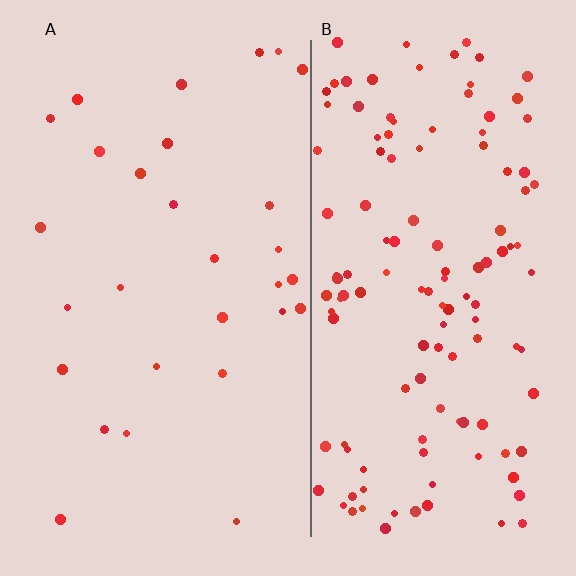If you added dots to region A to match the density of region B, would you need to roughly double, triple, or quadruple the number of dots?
Approximately quadruple.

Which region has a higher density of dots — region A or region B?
B (the right).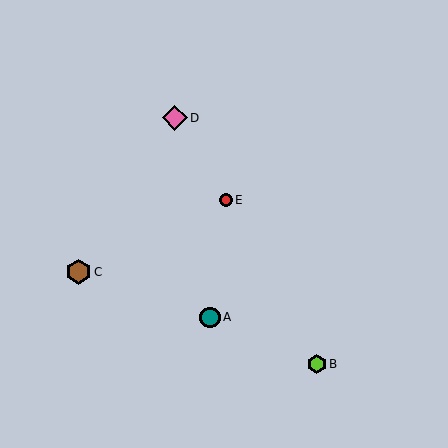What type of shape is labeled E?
Shape E is a red circle.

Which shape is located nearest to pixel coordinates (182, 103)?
The pink diamond (labeled D) at (175, 118) is nearest to that location.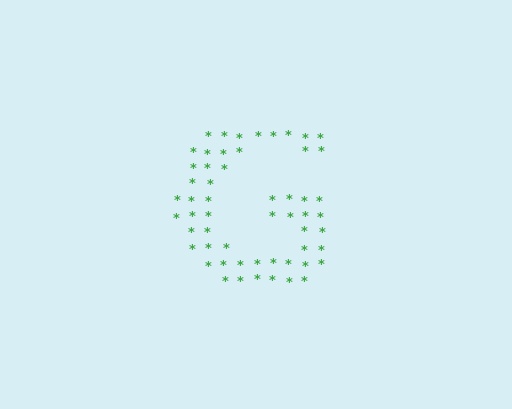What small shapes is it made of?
It is made of small asterisks.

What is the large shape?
The large shape is the letter G.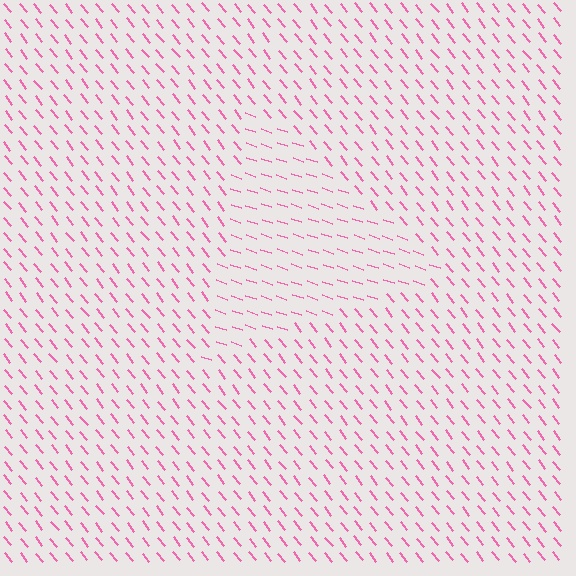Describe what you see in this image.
The image is filled with small pink line segments. A triangle region in the image has lines oriented differently from the surrounding lines, creating a visible texture boundary.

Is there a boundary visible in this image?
Yes, there is a texture boundary formed by a change in line orientation.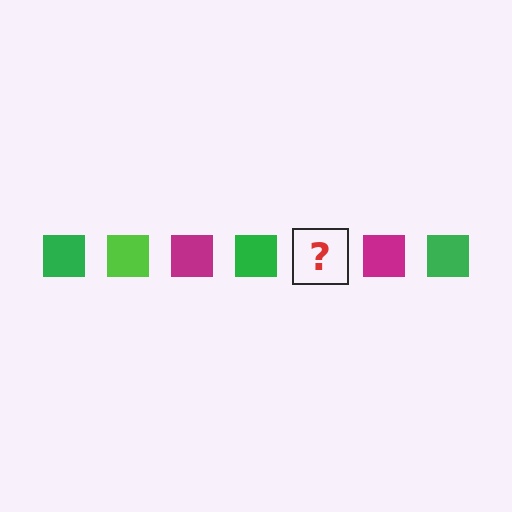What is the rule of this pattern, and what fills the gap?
The rule is that the pattern cycles through green, lime, magenta squares. The gap should be filled with a lime square.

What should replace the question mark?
The question mark should be replaced with a lime square.